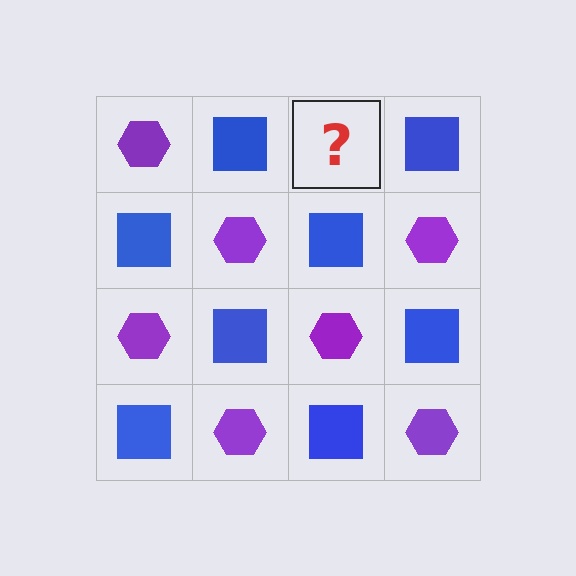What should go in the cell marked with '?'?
The missing cell should contain a purple hexagon.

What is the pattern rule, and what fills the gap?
The rule is that it alternates purple hexagon and blue square in a checkerboard pattern. The gap should be filled with a purple hexagon.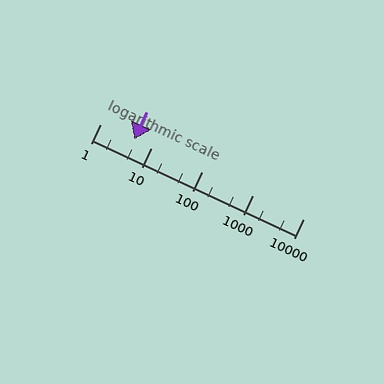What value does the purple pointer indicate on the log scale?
The pointer indicates approximately 4.7.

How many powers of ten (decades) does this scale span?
The scale spans 4 decades, from 1 to 10000.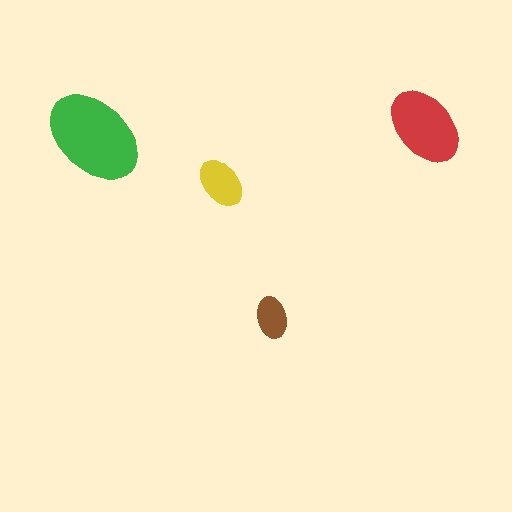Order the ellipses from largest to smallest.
the green one, the red one, the yellow one, the brown one.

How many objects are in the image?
There are 4 objects in the image.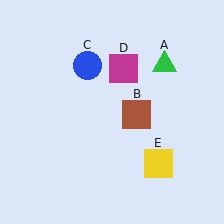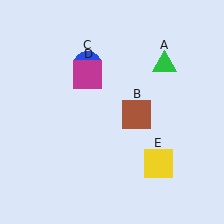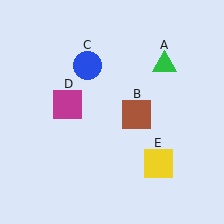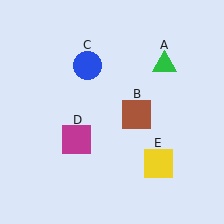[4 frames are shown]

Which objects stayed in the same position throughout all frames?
Green triangle (object A) and brown square (object B) and blue circle (object C) and yellow square (object E) remained stationary.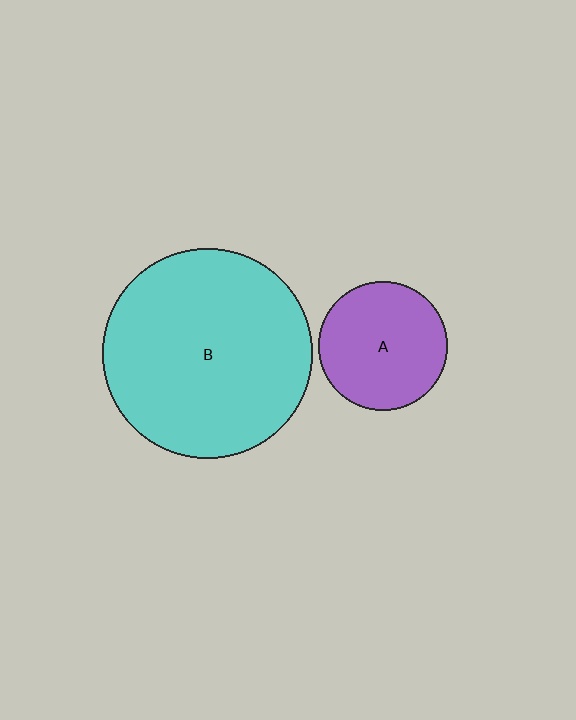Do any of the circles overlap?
No, none of the circles overlap.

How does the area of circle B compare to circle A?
Approximately 2.7 times.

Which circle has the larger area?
Circle B (cyan).